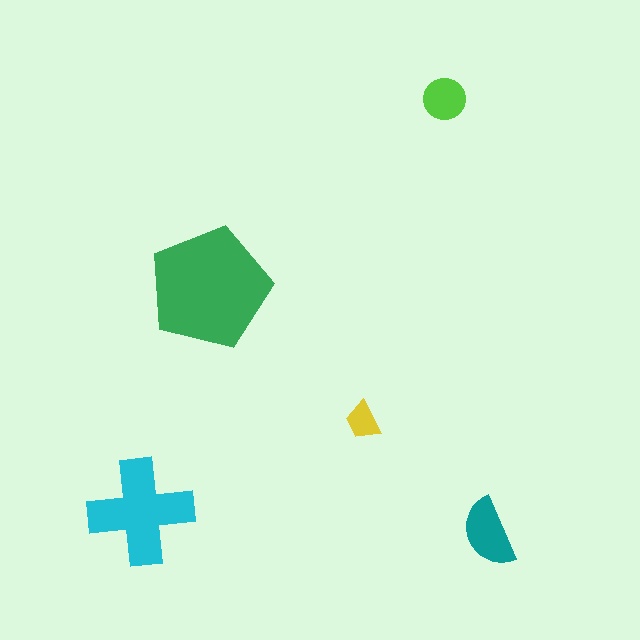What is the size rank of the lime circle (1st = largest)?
4th.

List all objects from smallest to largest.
The yellow trapezoid, the lime circle, the teal semicircle, the cyan cross, the green pentagon.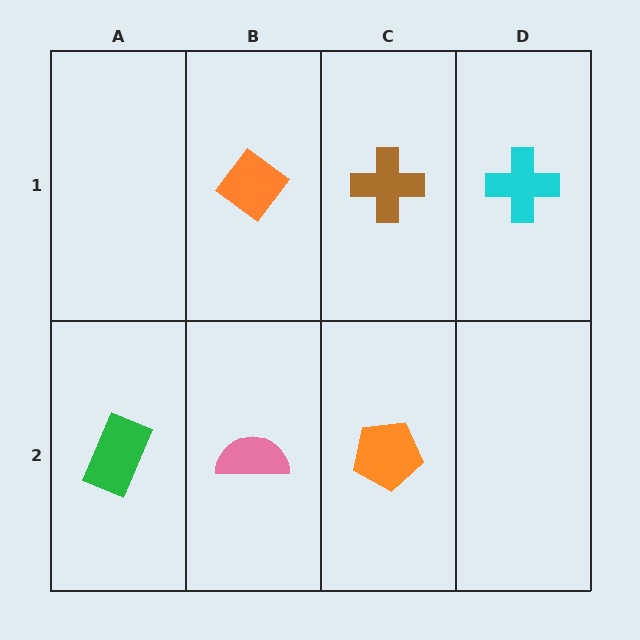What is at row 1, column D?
A cyan cross.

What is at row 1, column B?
An orange diamond.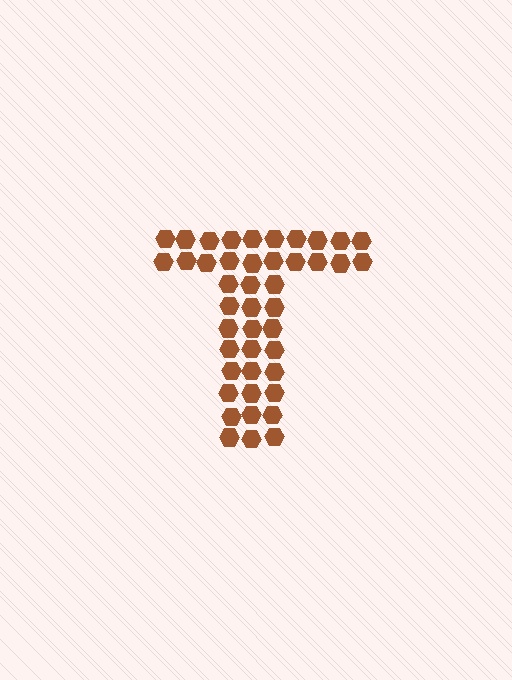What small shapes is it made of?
It is made of small hexagons.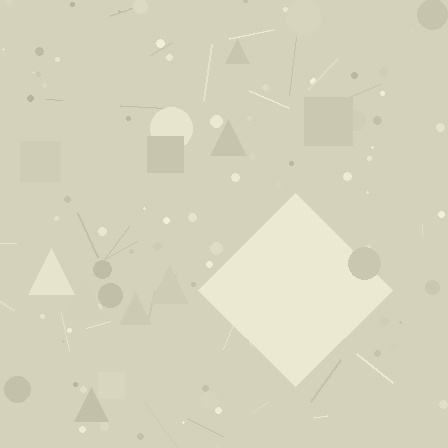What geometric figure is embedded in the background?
A diamond is embedded in the background.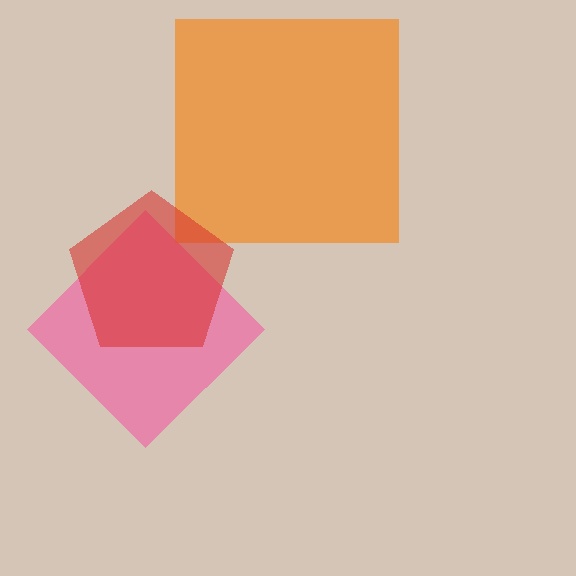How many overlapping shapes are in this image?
There are 3 overlapping shapes in the image.